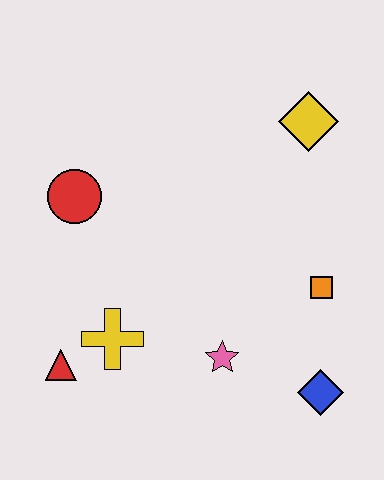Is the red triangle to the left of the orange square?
Yes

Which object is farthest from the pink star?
The yellow diamond is farthest from the pink star.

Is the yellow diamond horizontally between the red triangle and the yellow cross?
No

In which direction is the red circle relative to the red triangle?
The red circle is above the red triangle.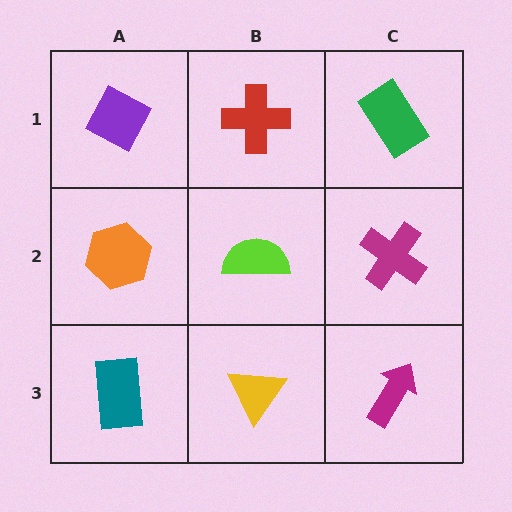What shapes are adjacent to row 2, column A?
A purple diamond (row 1, column A), a teal rectangle (row 3, column A), a lime semicircle (row 2, column B).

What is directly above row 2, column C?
A green rectangle.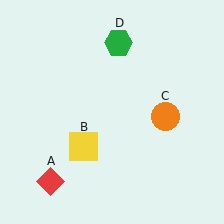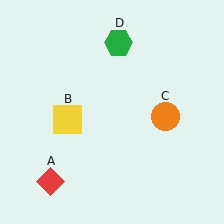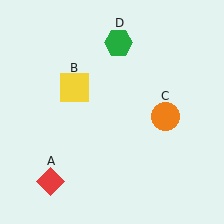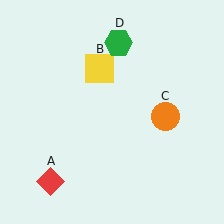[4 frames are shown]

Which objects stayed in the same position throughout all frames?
Red diamond (object A) and orange circle (object C) and green hexagon (object D) remained stationary.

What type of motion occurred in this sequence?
The yellow square (object B) rotated clockwise around the center of the scene.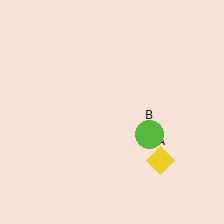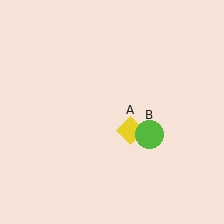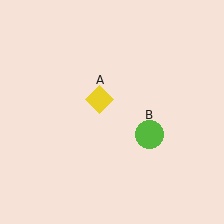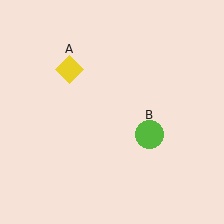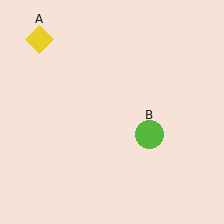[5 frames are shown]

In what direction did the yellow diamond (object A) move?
The yellow diamond (object A) moved up and to the left.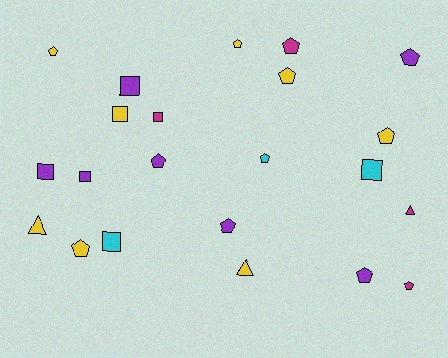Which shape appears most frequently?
Pentagon, with 12 objects.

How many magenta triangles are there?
There is 1 magenta triangle.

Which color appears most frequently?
Yellow, with 8 objects.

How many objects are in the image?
There are 22 objects.